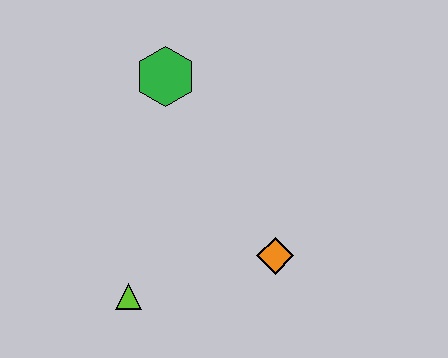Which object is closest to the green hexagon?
The orange diamond is closest to the green hexagon.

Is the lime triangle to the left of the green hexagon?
Yes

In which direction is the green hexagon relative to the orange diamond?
The green hexagon is above the orange diamond.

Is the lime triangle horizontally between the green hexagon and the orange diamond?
No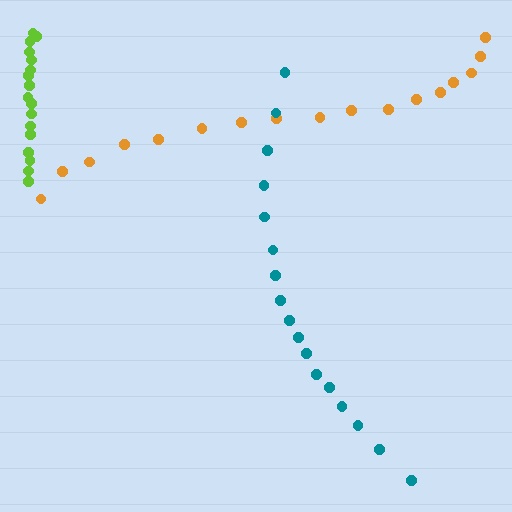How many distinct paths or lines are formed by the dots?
There are 3 distinct paths.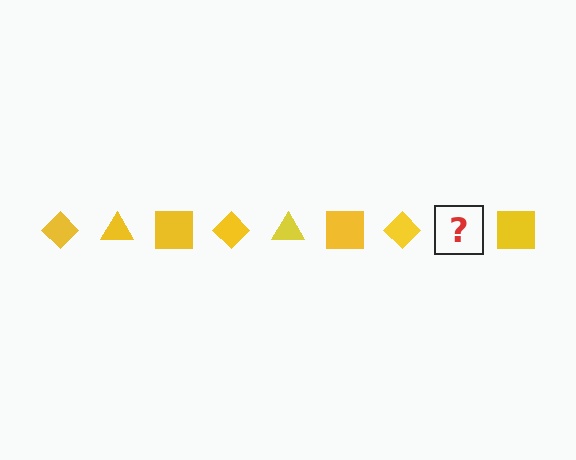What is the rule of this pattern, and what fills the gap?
The rule is that the pattern cycles through diamond, triangle, square shapes in yellow. The gap should be filled with a yellow triangle.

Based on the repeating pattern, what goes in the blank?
The blank should be a yellow triangle.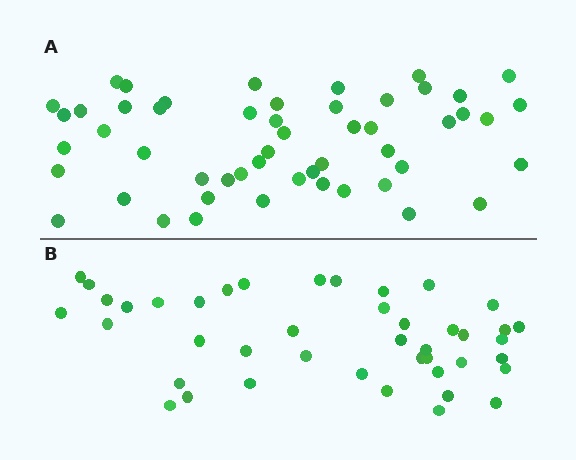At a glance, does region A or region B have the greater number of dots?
Region A (the top region) has more dots.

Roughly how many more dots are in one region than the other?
Region A has roughly 8 or so more dots than region B.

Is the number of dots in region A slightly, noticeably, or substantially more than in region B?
Region A has only slightly more — the two regions are fairly close. The ratio is roughly 1.2 to 1.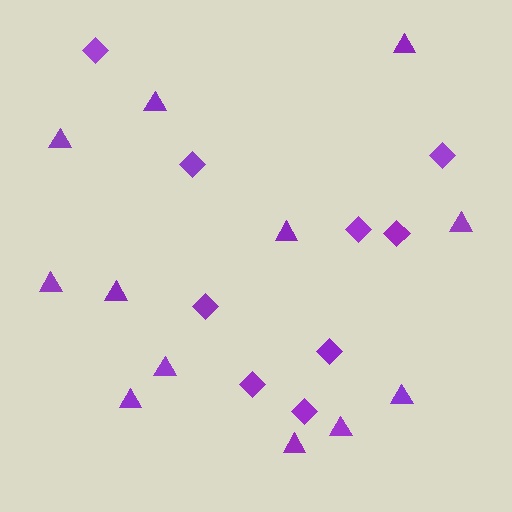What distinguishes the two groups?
There are 2 groups: one group of diamonds (9) and one group of triangles (12).